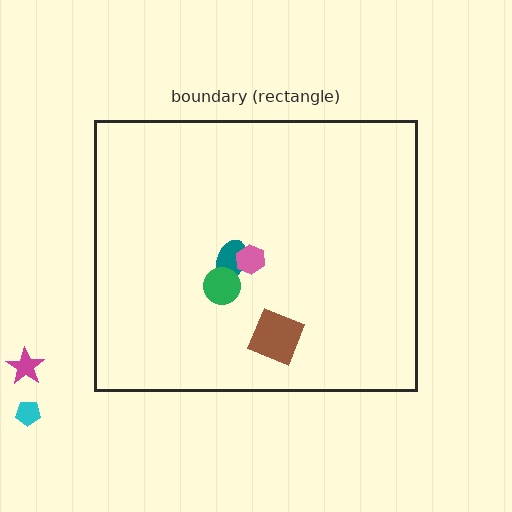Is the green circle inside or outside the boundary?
Inside.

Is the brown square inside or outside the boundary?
Inside.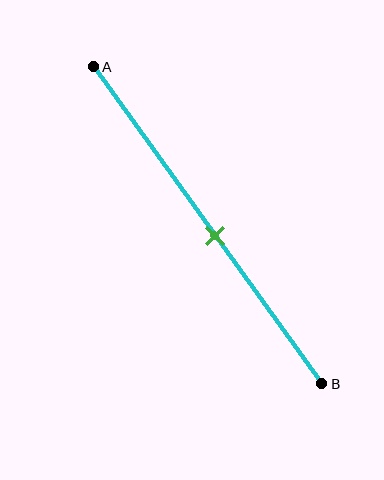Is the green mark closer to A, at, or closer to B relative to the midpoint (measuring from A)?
The green mark is closer to point B than the midpoint of segment AB.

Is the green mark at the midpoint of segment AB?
No, the mark is at about 55% from A, not at the 50% midpoint.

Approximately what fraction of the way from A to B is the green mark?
The green mark is approximately 55% of the way from A to B.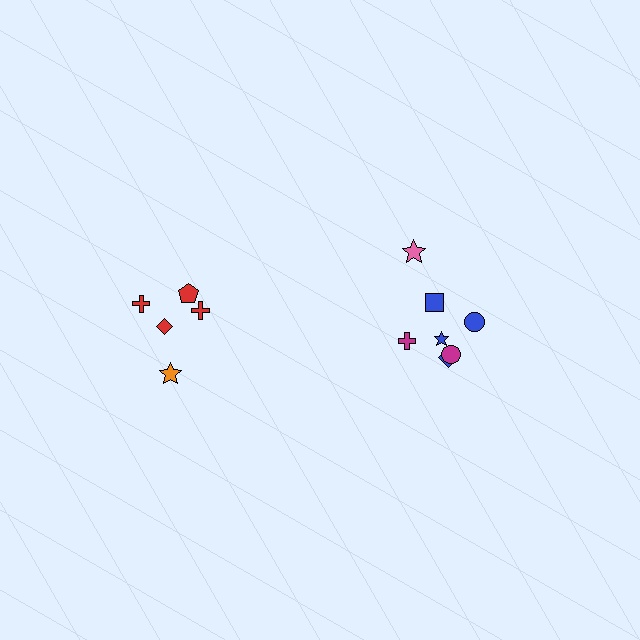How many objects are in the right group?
There are 7 objects.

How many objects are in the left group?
There are 5 objects.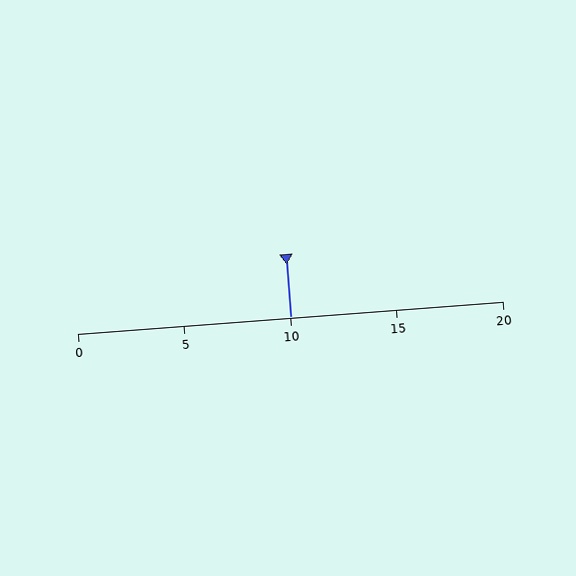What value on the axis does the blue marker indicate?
The marker indicates approximately 10.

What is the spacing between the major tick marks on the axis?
The major ticks are spaced 5 apart.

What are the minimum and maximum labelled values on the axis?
The axis runs from 0 to 20.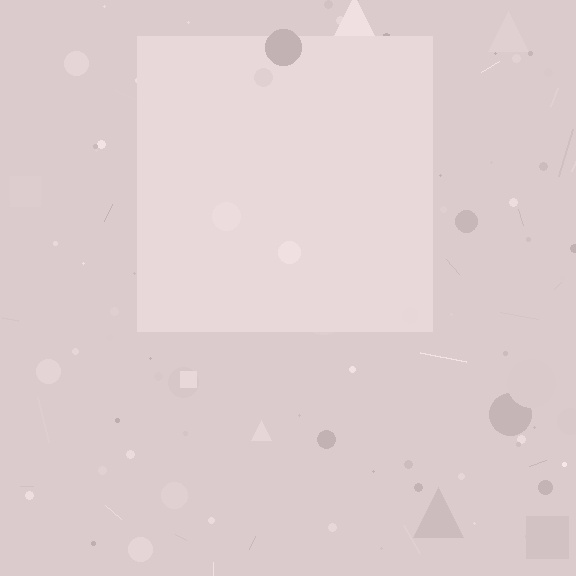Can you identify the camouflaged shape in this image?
The camouflaged shape is a square.